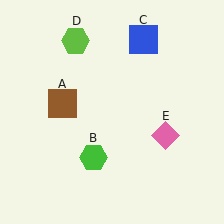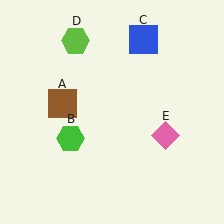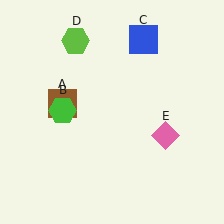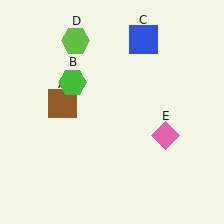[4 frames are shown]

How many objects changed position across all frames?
1 object changed position: green hexagon (object B).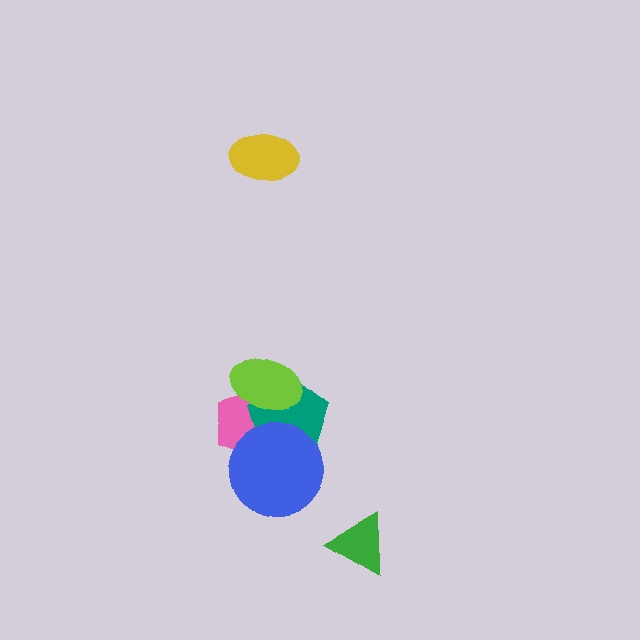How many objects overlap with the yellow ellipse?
0 objects overlap with the yellow ellipse.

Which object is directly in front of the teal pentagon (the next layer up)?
The blue circle is directly in front of the teal pentagon.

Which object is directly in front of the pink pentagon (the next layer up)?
The teal pentagon is directly in front of the pink pentagon.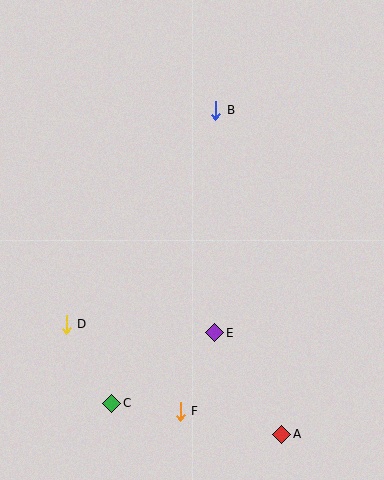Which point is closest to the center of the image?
Point E at (215, 333) is closest to the center.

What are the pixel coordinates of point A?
Point A is at (282, 434).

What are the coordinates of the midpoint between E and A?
The midpoint between E and A is at (248, 383).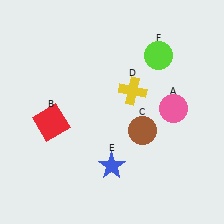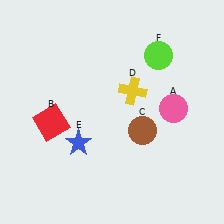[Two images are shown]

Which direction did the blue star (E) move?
The blue star (E) moved left.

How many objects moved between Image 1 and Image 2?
1 object moved between the two images.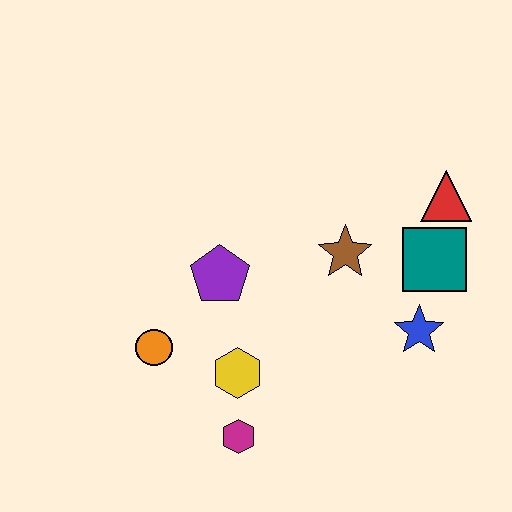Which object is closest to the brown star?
The teal square is closest to the brown star.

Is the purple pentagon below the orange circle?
No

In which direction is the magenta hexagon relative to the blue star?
The magenta hexagon is to the left of the blue star.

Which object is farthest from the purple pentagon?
The red triangle is farthest from the purple pentagon.